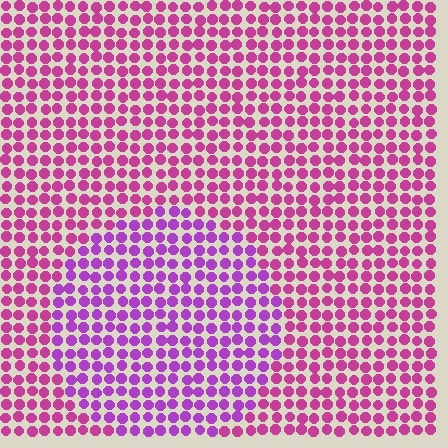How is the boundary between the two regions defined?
The boundary is defined purely by a slight shift in hue (about 31 degrees). Spacing, size, and orientation are identical on both sides.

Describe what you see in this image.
The image is filled with small magenta elements in a uniform arrangement. A circle-shaped region is visible where the elements are tinted to a slightly different hue, forming a subtle color boundary.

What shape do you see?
I see a circle.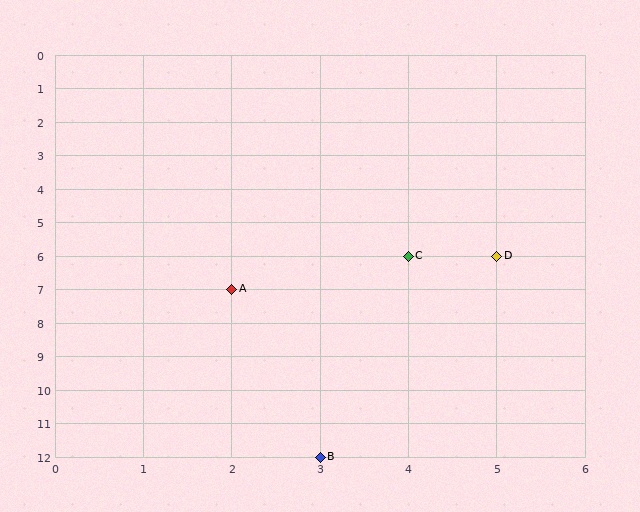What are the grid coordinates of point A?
Point A is at grid coordinates (2, 7).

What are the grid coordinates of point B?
Point B is at grid coordinates (3, 12).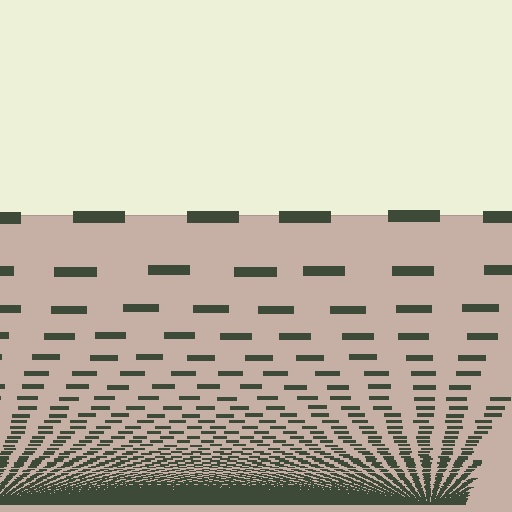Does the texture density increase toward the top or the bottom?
Density increases toward the bottom.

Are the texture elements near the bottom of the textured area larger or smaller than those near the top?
Smaller. The gradient is inverted — elements near the bottom are smaller and denser.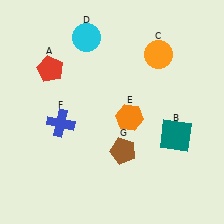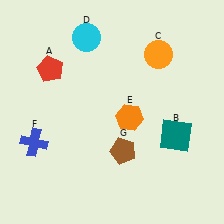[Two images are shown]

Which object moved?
The blue cross (F) moved left.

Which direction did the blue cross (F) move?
The blue cross (F) moved left.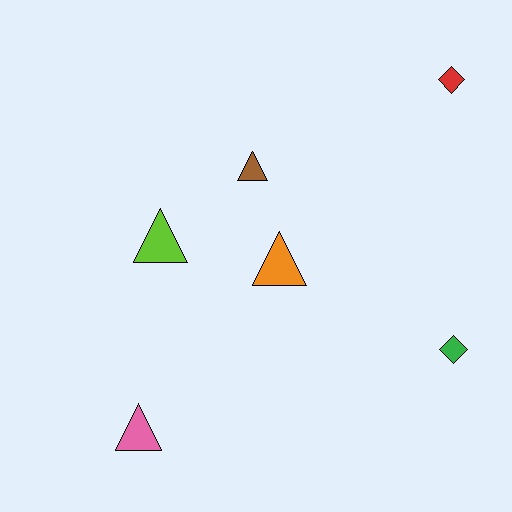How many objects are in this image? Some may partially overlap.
There are 6 objects.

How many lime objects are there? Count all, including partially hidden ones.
There is 1 lime object.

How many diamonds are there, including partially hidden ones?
There are 2 diamonds.